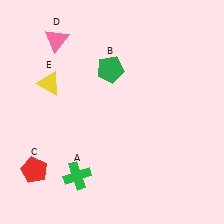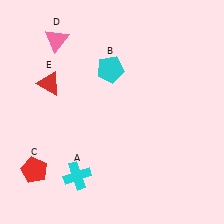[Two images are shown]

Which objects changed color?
A changed from green to cyan. B changed from green to cyan. E changed from yellow to red.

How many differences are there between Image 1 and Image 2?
There are 3 differences between the two images.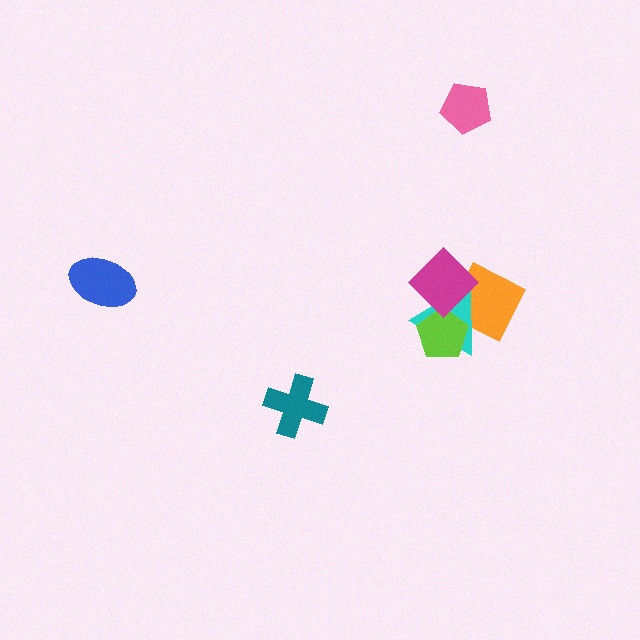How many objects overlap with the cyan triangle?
3 objects overlap with the cyan triangle.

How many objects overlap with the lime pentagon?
2 objects overlap with the lime pentagon.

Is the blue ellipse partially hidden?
No, no other shape covers it.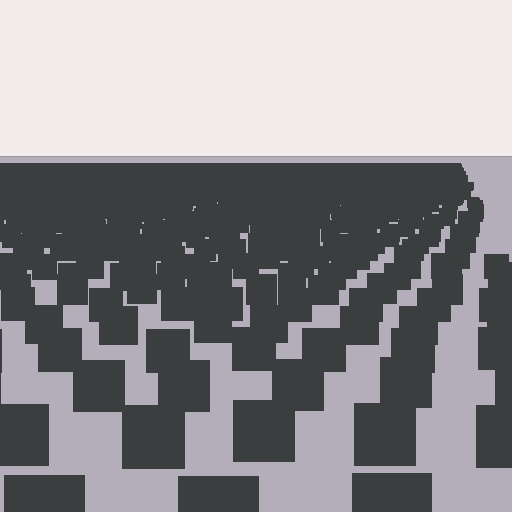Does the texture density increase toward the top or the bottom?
Density increases toward the top.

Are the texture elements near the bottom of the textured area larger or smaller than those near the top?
Larger. Near the bottom, elements are closer to the viewer and appear at a bigger on-screen size.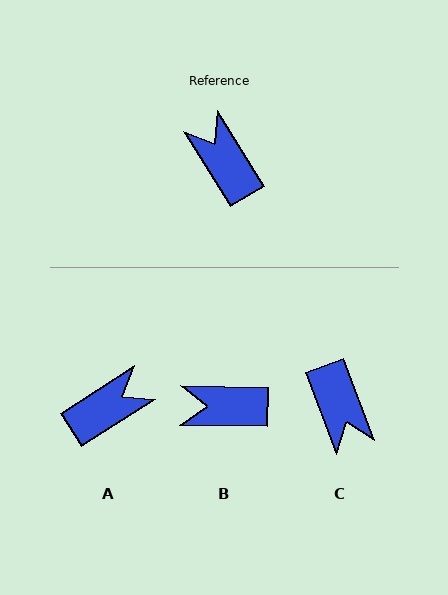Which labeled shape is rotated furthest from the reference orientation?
C, about 169 degrees away.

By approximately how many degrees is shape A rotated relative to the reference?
Approximately 89 degrees clockwise.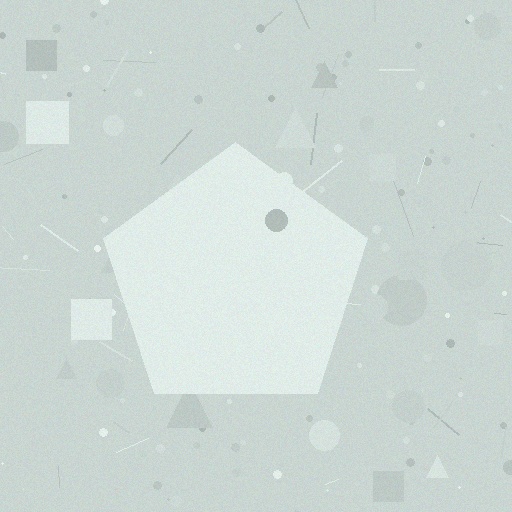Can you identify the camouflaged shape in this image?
The camouflaged shape is a pentagon.